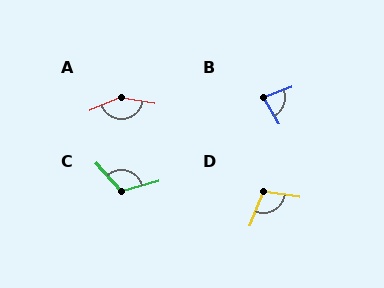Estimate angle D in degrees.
Approximately 102 degrees.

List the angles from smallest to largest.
B (80°), D (102°), C (116°), A (148°).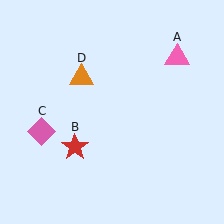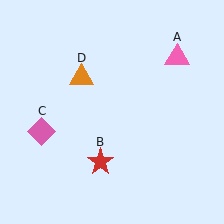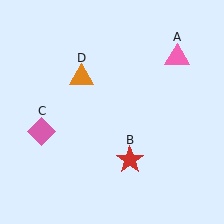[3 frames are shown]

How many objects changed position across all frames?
1 object changed position: red star (object B).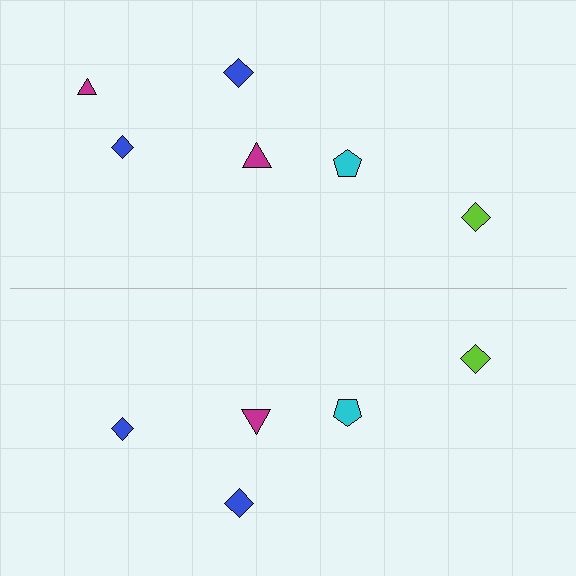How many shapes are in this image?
There are 11 shapes in this image.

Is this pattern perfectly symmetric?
No, the pattern is not perfectly symmetric. A magenta triangle is missing from the bottom side.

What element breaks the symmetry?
A magenta triangle is missing from the bottom side.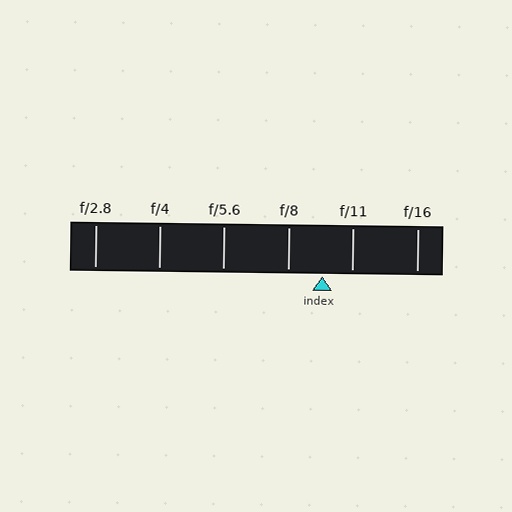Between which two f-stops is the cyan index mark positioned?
The index mark is between f/8 and f/11.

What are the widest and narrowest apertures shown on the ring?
The widest aperture shown is f/2.8 and the narrowest is f/16.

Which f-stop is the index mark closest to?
The index mark is closest to f/11.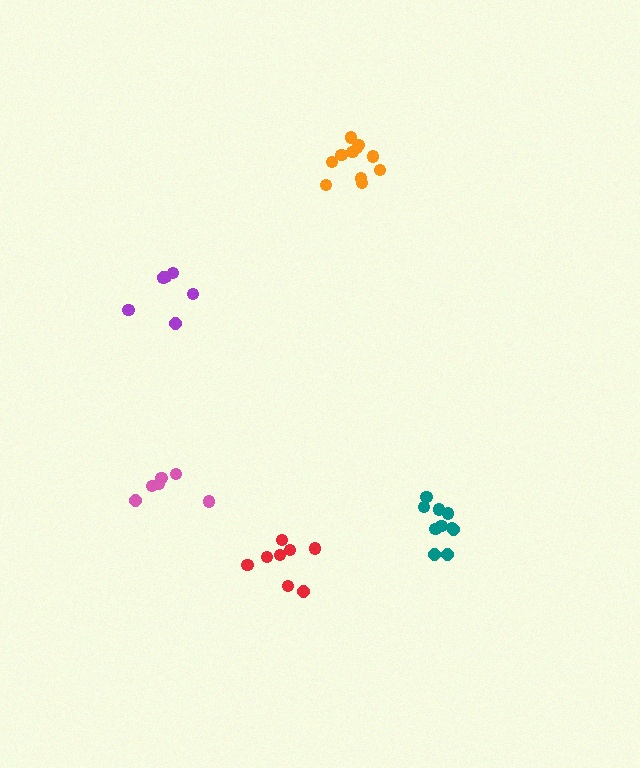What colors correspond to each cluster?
The clusters are colored: orange, red, purple, pink, teal.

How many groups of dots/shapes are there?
There are 5 groups.